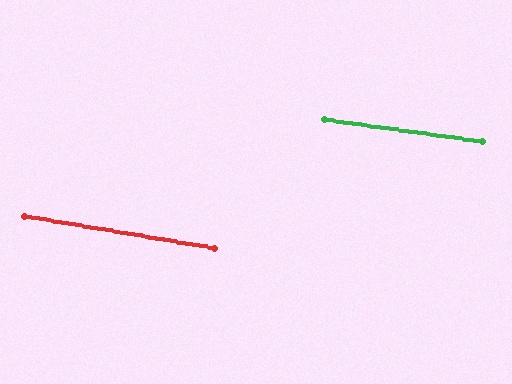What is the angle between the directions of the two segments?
Approximately 1 degree.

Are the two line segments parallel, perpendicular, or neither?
Parallel — their directions differ by only 1.3°.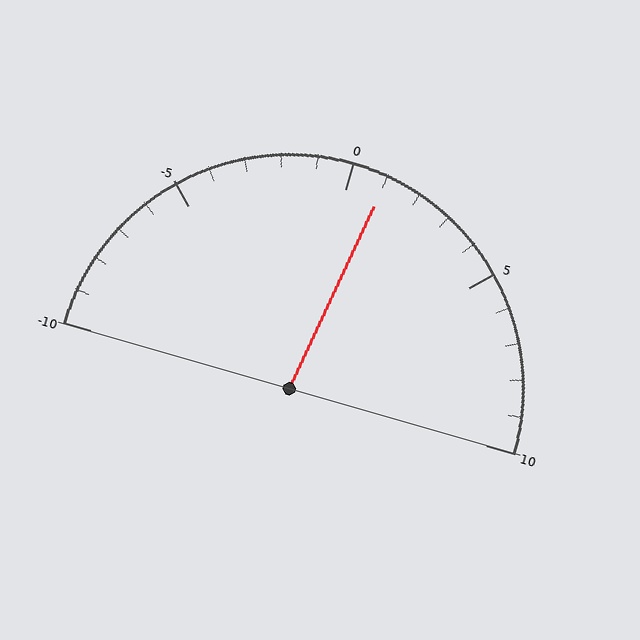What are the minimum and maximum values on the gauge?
The gauge ranges from -10 to 10.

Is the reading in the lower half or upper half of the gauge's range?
The reading is in the upper half of the range (-10 to 10).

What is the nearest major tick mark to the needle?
The nearest major tick mark is 0.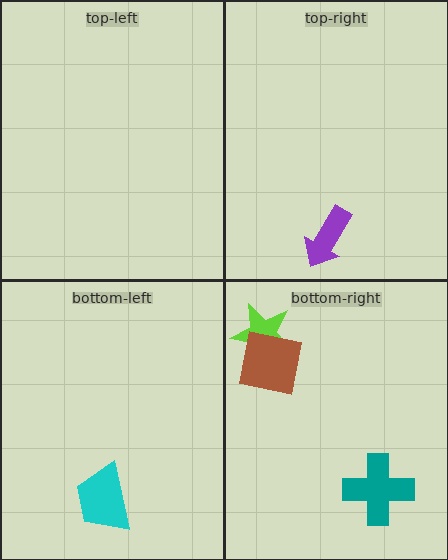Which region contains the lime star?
The bottom-right region.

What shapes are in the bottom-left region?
The cyan trapezoid.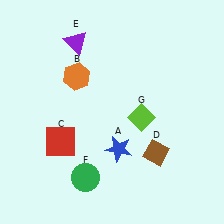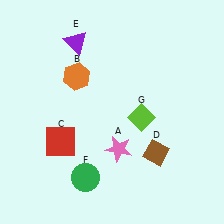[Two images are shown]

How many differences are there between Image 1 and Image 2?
There is 1 difference between the two images.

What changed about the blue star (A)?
In Image 1, A is blue. In Image 2, it changed to pink.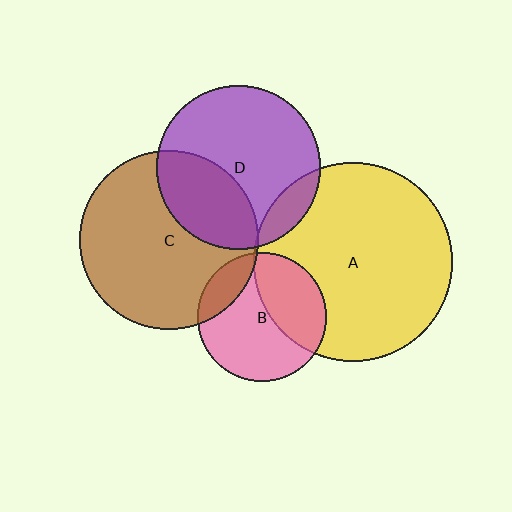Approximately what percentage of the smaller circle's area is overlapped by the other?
Approximately 5%.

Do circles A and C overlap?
Yes.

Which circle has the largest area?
Circle A (yellow).